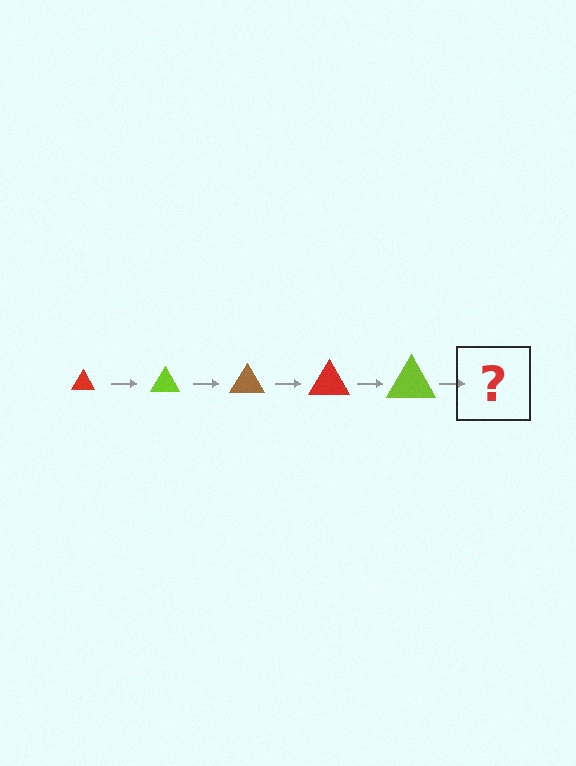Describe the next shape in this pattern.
It should be a brown triangle, larger than the previous one.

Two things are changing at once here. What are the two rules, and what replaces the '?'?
The two rules are that the triangle grows larger each step and the color cycles through red, lime, and brown. The '?' should be a brown triangle, larger than the previous one.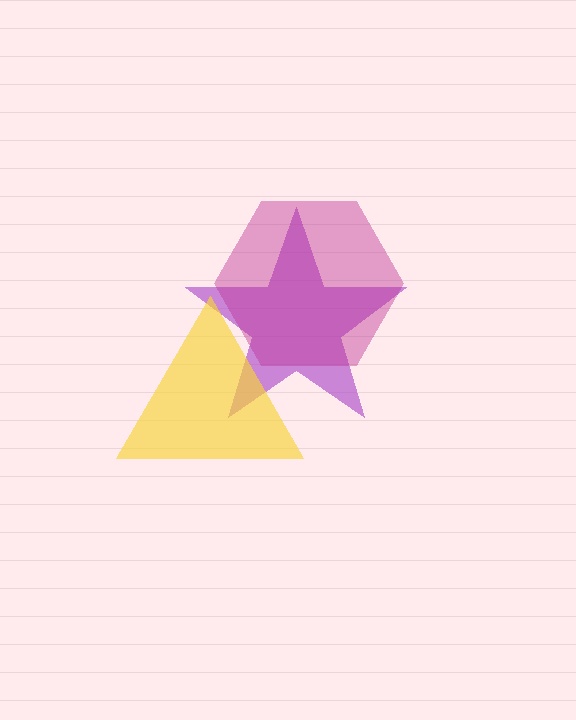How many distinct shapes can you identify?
There are 3 distinct shapes: a purple star, a magenta hexagon, a yellow triangle.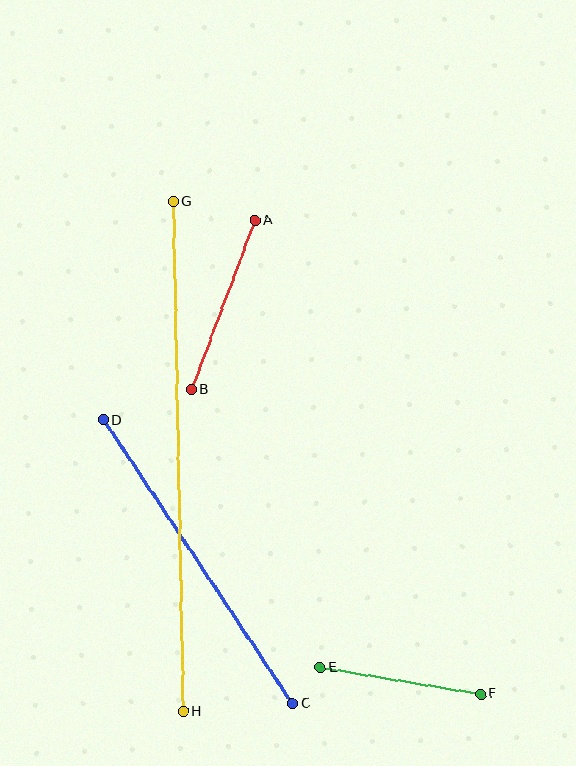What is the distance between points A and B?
The distance is approximately 181 pixels.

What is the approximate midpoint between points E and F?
The midpoint is at approximately (400, 681) pixels.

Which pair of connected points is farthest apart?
Points G and H are farthest apart.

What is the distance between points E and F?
The distance is approximately 163 pixels.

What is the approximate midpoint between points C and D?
The midpoint is at approximately (198, 562) pixels.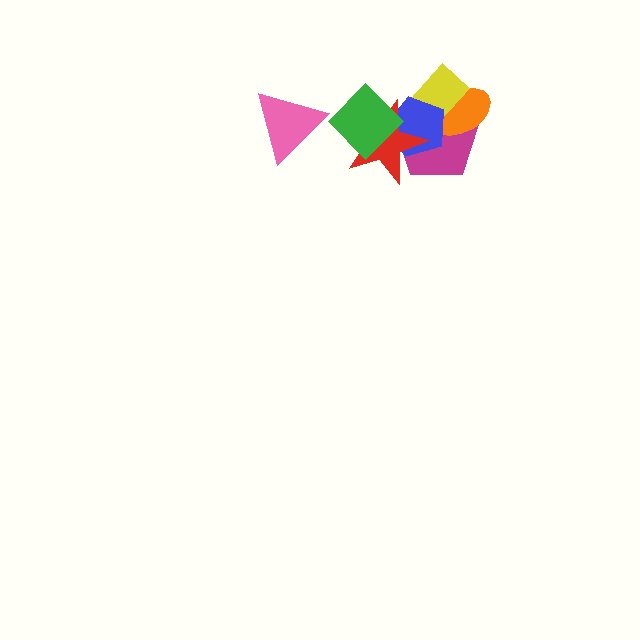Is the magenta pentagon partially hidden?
Yes, it is partially covered by another shape.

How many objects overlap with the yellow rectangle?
4 objects overlap with the yellow rectangle.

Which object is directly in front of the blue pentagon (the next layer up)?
The red star is directly in front of the blue pentagon.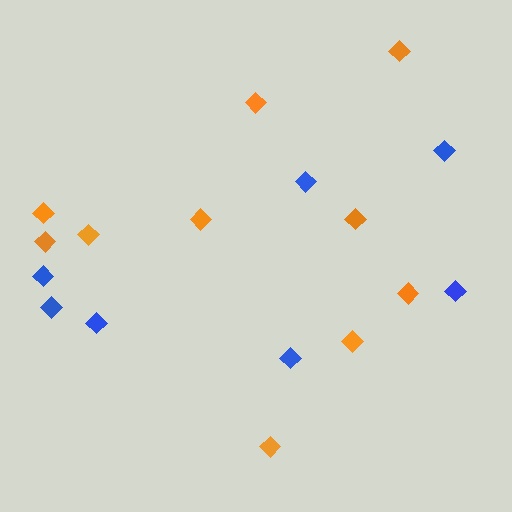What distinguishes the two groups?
There are 2 groups: one group of orange diamonds (10) and one group of blue diamonds (7).